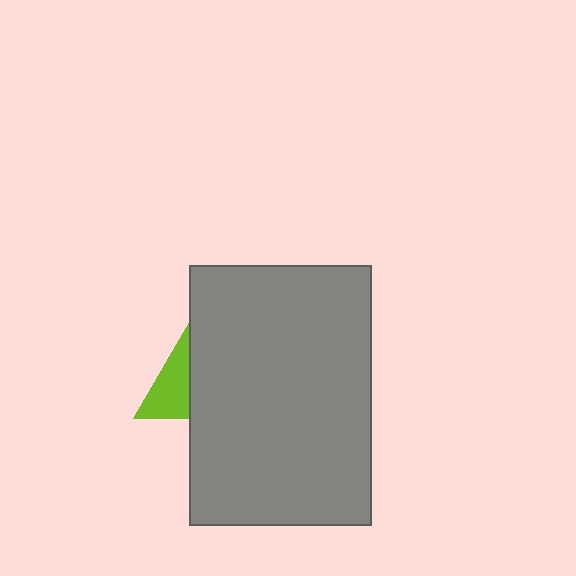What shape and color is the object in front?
The object in front is a gray rectangle.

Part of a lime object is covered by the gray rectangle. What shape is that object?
It is a triangle.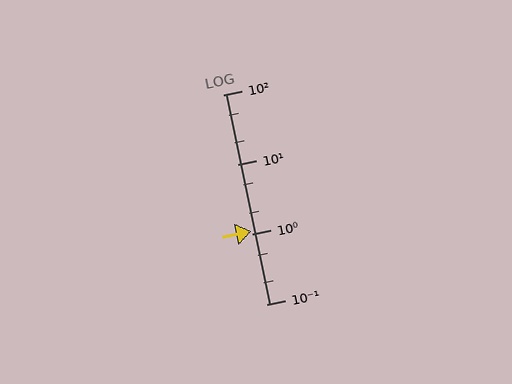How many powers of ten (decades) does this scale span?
The scale spans 3 decades, from 0.1 to 100.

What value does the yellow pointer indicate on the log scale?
The pointer indicates approximately 1.1.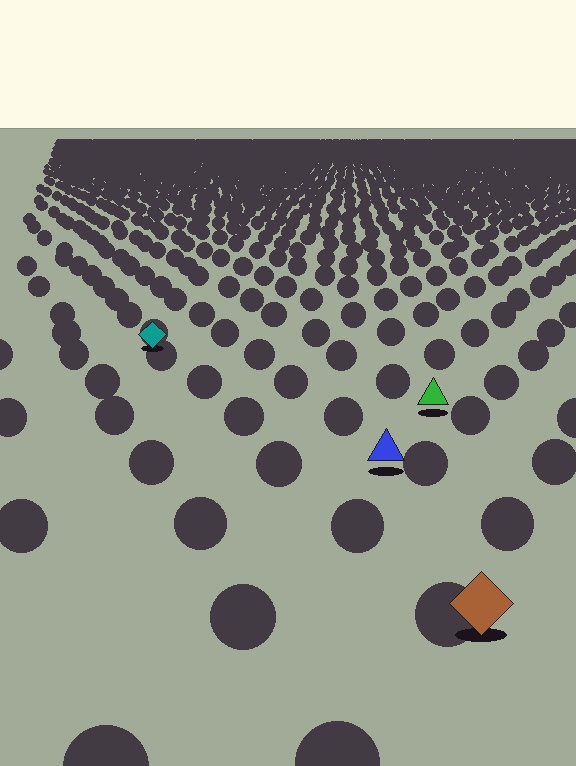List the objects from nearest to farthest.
From nearest to farthest: the brown diamond, the blue triangle, the green triangle, the teal diamond.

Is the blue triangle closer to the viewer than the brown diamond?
No. The brown diamond is closer — you can tell from the texture gradient: the ground texture is coarser near it.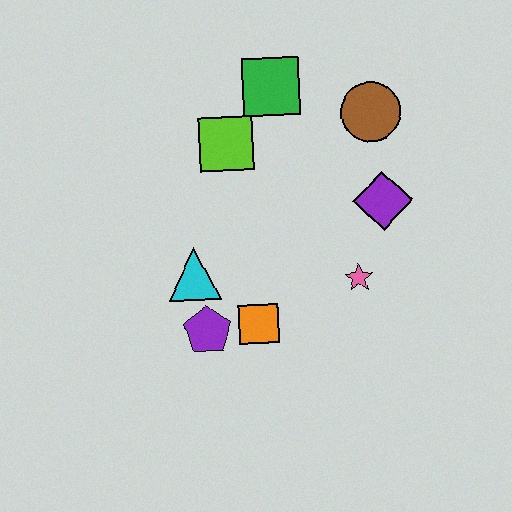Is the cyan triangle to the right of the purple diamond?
No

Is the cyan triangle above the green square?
No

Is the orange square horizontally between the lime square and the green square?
Yes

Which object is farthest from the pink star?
The green square is farthest from the pink star.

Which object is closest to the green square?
The lime square is closest to the green square.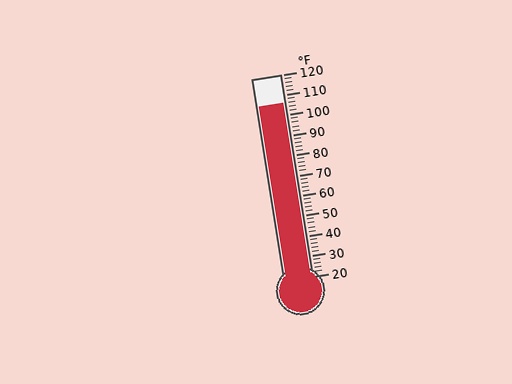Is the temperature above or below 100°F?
The temperature is above 100°F.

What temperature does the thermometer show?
The thermometer shows approximately 106°F.